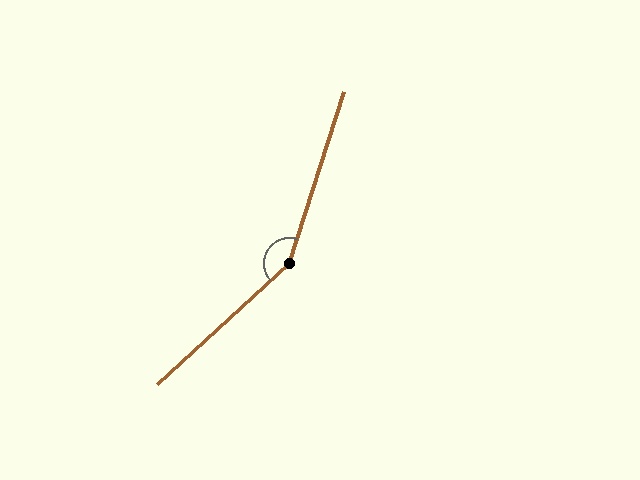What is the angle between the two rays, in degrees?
Approximately 150 degrees.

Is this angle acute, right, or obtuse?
It is obtuse.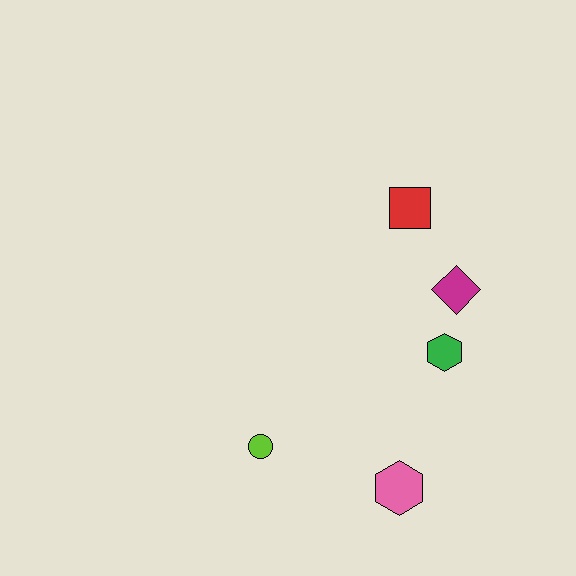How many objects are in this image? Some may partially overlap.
There are 5 objects.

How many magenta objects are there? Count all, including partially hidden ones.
There is 1 magenta object.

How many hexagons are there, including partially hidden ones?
There are 2 hexagons.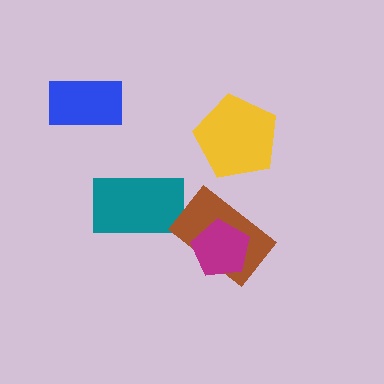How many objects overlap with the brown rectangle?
1 object overlaps with the brown rectangle.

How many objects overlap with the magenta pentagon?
1 object overlaps with the magenta pentagon.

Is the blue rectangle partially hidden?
No, no other shape covers it.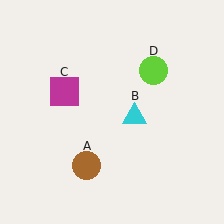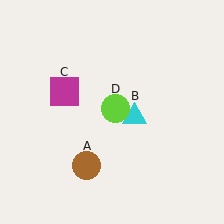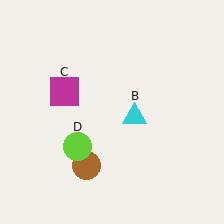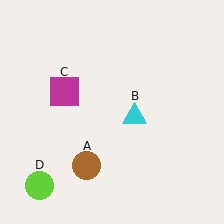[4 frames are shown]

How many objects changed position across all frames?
1 object changed position: lime circle (object D).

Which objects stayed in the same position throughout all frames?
Brown circle (object A) and cyan triangle (object B) and magenta square (object C) remained stationary.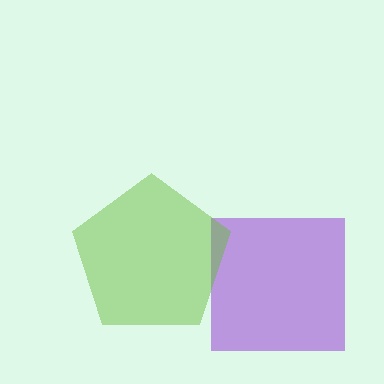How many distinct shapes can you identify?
There are 2 distinct shapes: a purple square, a lime pentagon.